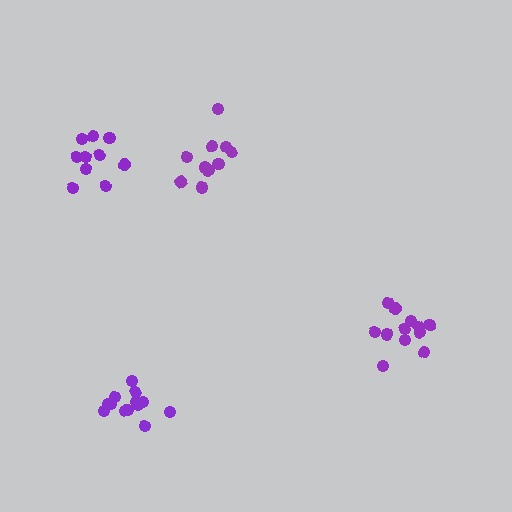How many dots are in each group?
Group 1: 12 dots, Group 2: 10 dots, Group 3: 13 dots, Group 4: 10 dots (45 total).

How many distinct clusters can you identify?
There are 4 distinct clusters.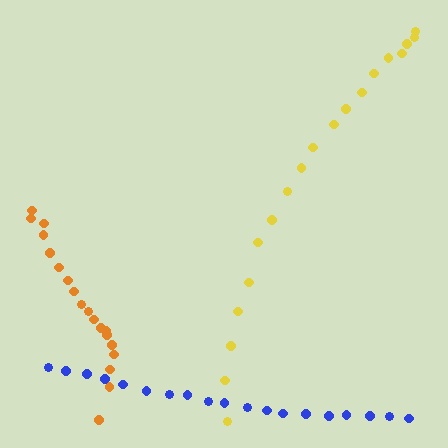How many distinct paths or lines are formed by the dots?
There are 3 distinct paths.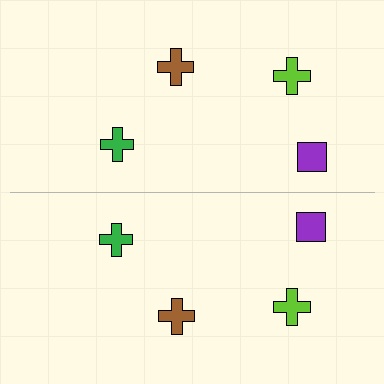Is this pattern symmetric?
Yes, this pattern has bilateral (reflection) symmetry.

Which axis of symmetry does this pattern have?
The pattern has a horizontal axis of symmetry running through the center of the image.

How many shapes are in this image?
There are 8 shapes in this image.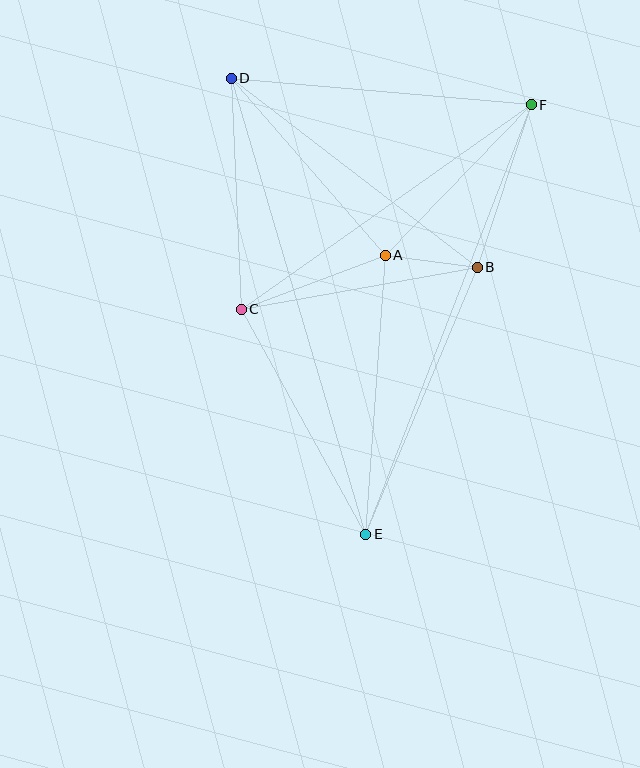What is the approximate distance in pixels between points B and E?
The distance between B and E is approximately 289 pixels.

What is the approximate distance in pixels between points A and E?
The distance between A and E is approximately 280 pixels.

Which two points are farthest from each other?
Points D and E are farthest from each other.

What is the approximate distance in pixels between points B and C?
The distance between B and C is approximately 240 pixels.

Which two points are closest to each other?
Points A and B are closest to each other.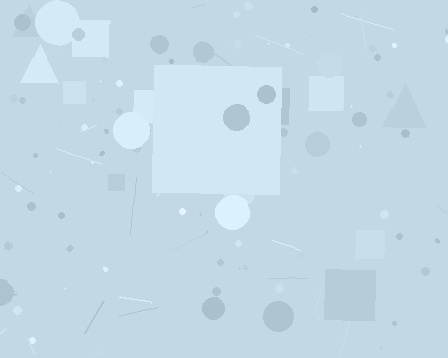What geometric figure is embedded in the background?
A square is embedded in the background.